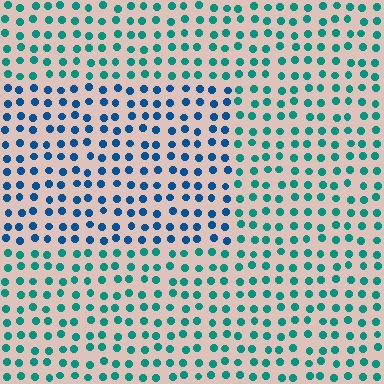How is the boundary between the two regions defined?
The boundary is defined purely by a slight shift in hue (about 38 degrees). Spacing, size, and orientation are identical on both sides.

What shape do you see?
I see a rectangle.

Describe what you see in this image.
The image is filled with small teal elements in a uniform arrangement. A rectangle-shaped region is visible where the elements are tinted to a slightly different hue, forming a subtle color boundary.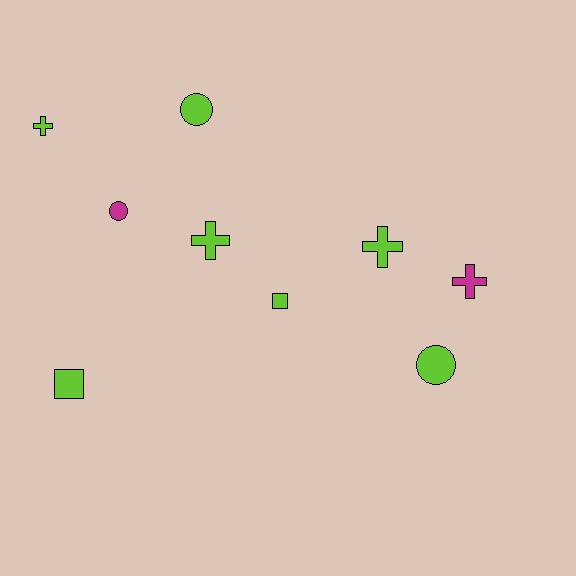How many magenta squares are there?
There are no magenta squares.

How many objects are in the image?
There are 9 objects.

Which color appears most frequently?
Lime, with 7 objects.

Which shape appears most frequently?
Cross, with 4 objects.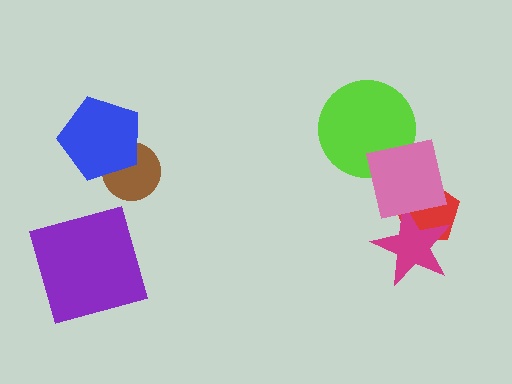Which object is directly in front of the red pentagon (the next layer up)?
The magenta star is directly in front of the red pentagon.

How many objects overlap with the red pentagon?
2 objects overlap with the red pentagon.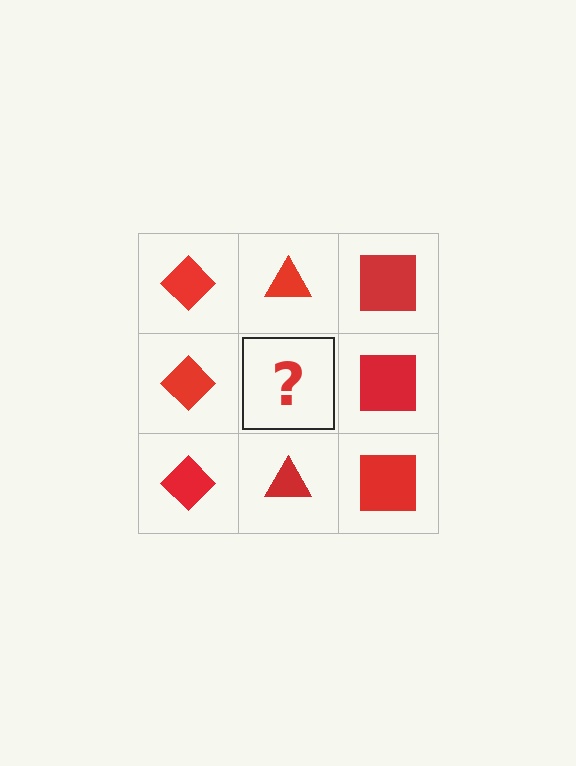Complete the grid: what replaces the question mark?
The question mark should be replaced with a red triangle.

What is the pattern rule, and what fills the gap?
The rule is that each column has a consistent shape. The gap should be filled with a red triangle.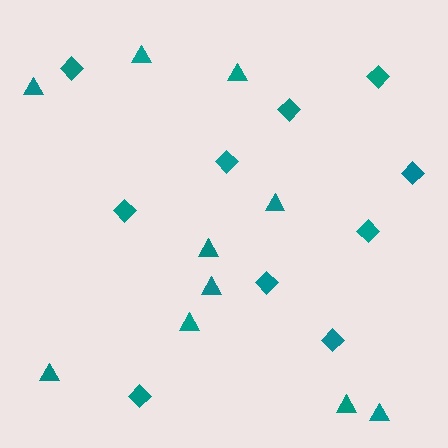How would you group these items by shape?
There are 2 groups: one group of diamonds (10) and one group of triangles (10).